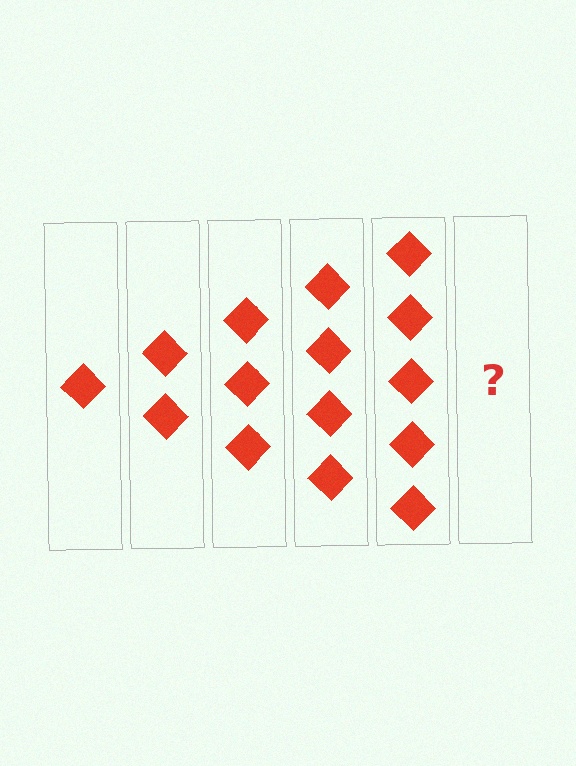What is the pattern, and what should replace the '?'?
The pattern is that each step adds one more diamond. The '?' should be 6 diamonds.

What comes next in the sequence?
The next element should be 6 diamonds.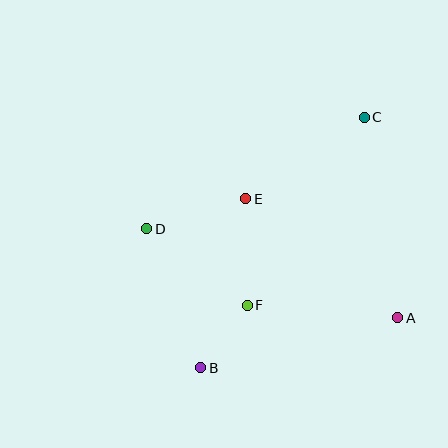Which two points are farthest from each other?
Points B and C are farthest from each other.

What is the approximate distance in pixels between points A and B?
The distance between A and B is approximately 203 pixels.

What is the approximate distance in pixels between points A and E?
The distance between A and E is approximately 193 pixels.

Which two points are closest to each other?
Points B and F are closest to each other.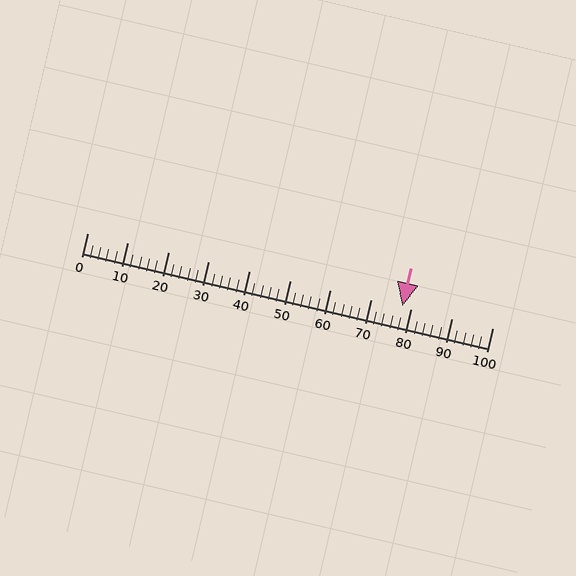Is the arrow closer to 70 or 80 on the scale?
The arrow is closer to 80.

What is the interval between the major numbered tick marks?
The major tick marks are spaced 10 units apart.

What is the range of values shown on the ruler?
The ruler shows values from 0 to 100.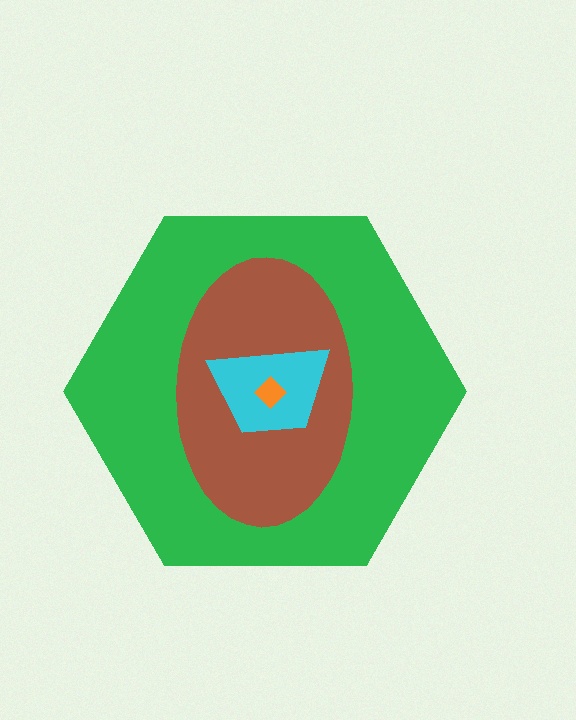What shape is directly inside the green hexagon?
The brown ellipse.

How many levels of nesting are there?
4.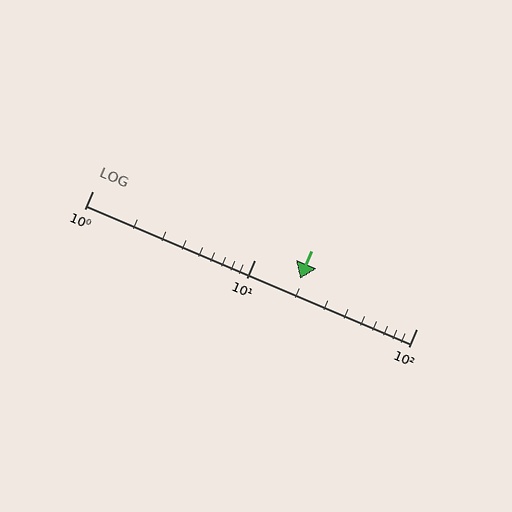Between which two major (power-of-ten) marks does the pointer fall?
The pointer is between 10 and 100.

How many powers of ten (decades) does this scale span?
The scale spans 2 decades, from 1 to 100.